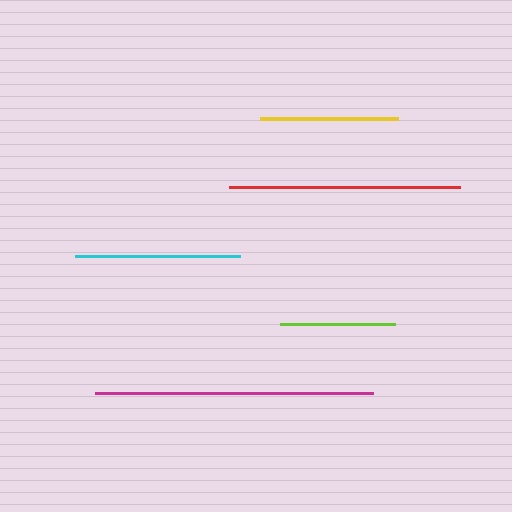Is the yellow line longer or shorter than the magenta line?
The magenta line is longer than the yellow line.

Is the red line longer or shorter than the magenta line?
The magenta line is longer than the red line.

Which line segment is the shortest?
The lime line is the shortest at approximately 114 pixels.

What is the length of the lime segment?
The lime segment is approximately 114 pixels long.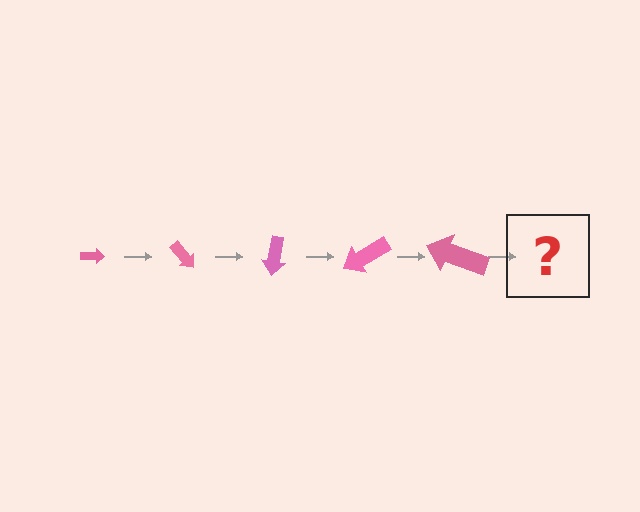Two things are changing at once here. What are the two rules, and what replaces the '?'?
The two rules are that the arrow grows larger each step and it rotates 50 degrees each step. The '?' should be an arrow, larger than the previous one and rotated 250 degrees from the start.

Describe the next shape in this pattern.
It should be an arrow, larger than the previous one and rotated 250 degrees from the start.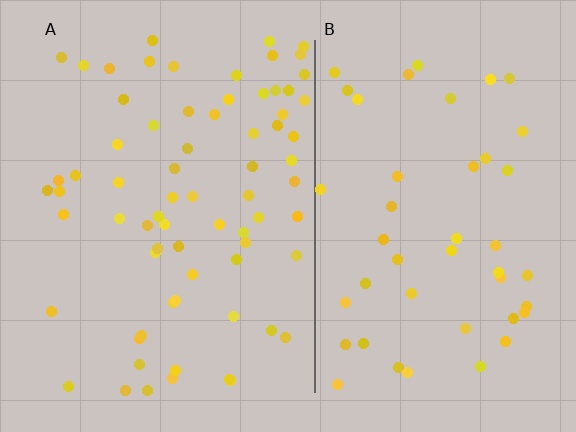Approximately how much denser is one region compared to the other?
Approximately 1.5× — region A over region B.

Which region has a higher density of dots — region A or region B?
A (the left).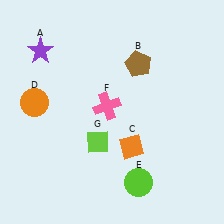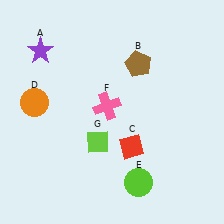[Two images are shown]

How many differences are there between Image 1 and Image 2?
There is 1 difference between the two images.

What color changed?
The diamond (C) changed from orange in Image 1 to red in Image 2.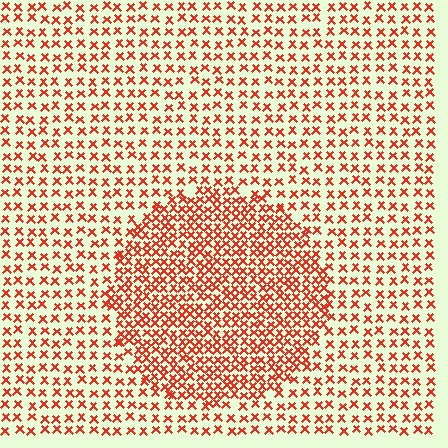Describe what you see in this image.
The image contains small red elements arranged at two different densities. A circle-shaped region is visible where the elements are more densely packed than the surrounding area.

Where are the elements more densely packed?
The elements are more densely packed inside the circle boundary.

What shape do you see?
I see a circle.